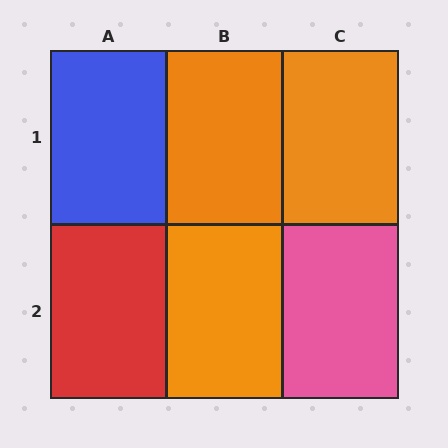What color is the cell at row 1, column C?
Orange.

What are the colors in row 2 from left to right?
Red, orange, pink.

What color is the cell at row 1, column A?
Blue.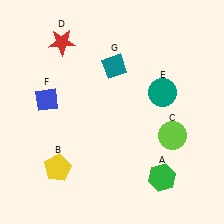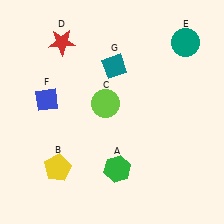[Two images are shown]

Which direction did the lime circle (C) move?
The lime circle (C) moved left.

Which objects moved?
The objects that moved are: the green hexagon (A), the lime circle (C), the teal circle (E).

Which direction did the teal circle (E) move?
The teal circle (E) moved up.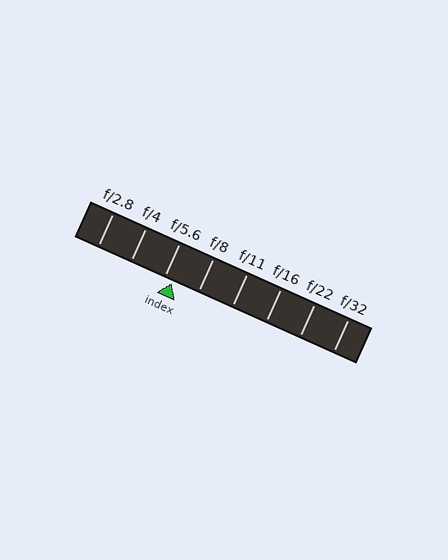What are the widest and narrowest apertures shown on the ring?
The widest aperture shown is f/2.8 and the narrowest is f/32.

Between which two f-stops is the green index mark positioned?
The index mark is between f/5.6 and f/8.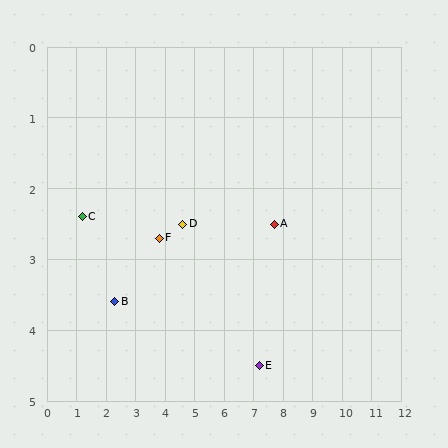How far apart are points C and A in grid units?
Points C and A are about 6.5 grid units apart.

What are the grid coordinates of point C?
Point C is at approximately (1.2, 2.4).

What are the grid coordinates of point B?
Point B is at approximately (2.3, 3.6).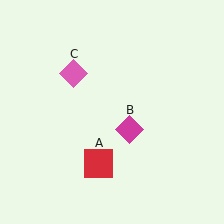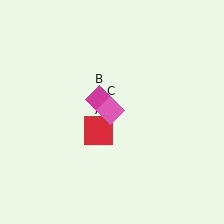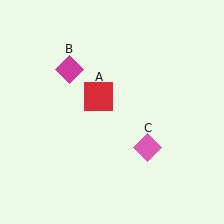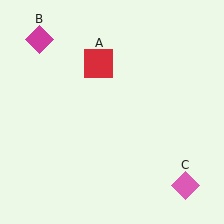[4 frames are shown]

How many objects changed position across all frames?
3 objects changed position: red square (object A), magenta diamond (object B), pink diamond (object C).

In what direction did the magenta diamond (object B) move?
The magenta diamond (object B) moved up and to the left.